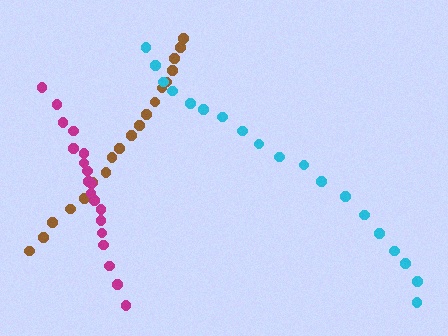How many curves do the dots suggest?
There are 3 distinct paths.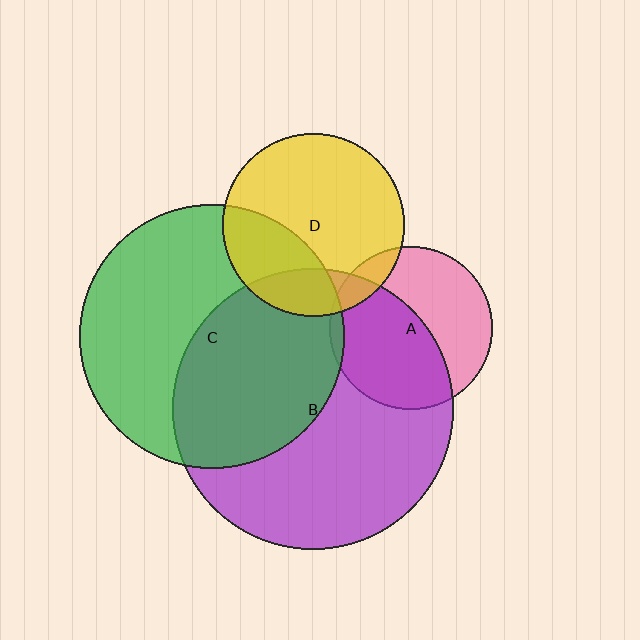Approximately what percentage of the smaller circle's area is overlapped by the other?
Approximately 45%.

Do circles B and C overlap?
Yes.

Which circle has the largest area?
Circle B (purple).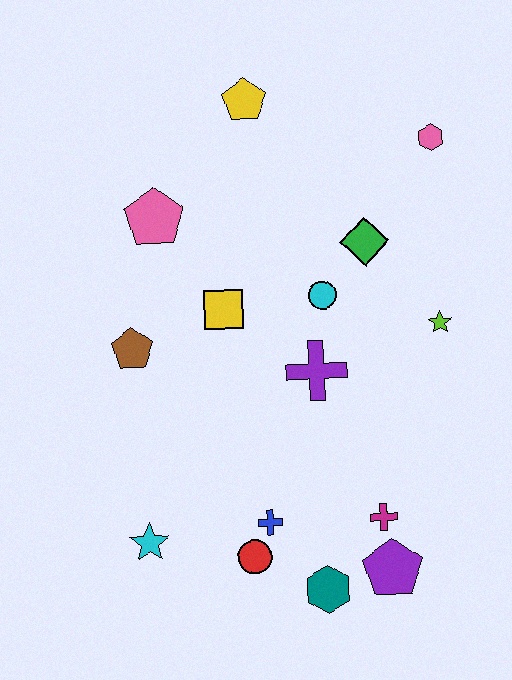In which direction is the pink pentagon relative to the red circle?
The pink pentagon is above the red circle.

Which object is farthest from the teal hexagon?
The yellow pentagon is farthest from the teal hexagon.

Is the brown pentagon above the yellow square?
No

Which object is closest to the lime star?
The green diamond is closest to the lime star.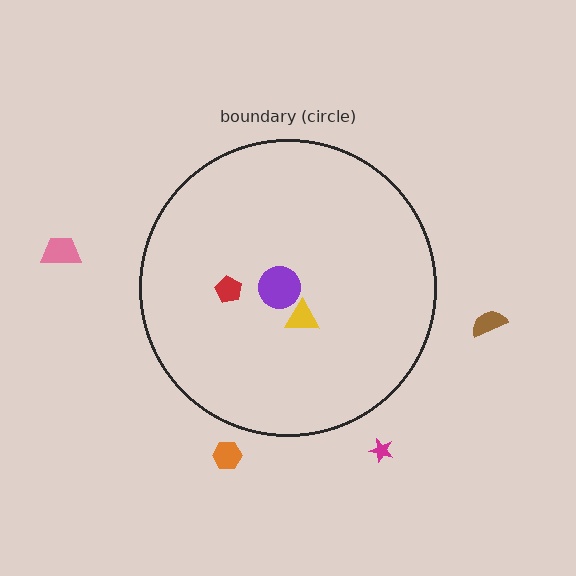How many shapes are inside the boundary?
3 inside, 4 outside.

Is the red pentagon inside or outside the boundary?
Inside.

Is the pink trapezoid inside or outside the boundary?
Outside.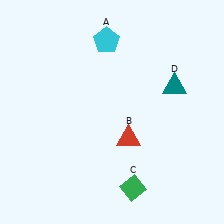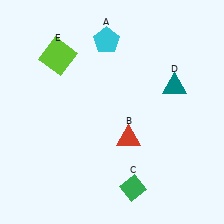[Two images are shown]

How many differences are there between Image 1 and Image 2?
There is 1 difference between the two images.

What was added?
A lime square (E) was added in Image 2.